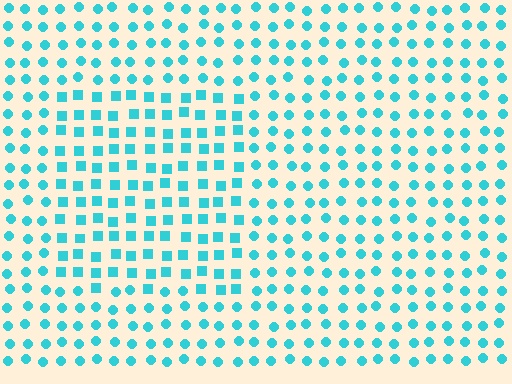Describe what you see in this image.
The image is filled with small cyan elements arranged in a uniform grid. A rectangle-shaped region contains squares, while the surrounding area contains circles. The boundary is defined purely by the change in element shape.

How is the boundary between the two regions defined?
The boundary is defined by a change in element shape: squares inside vs. circles outside. All elements share the same color and spacing.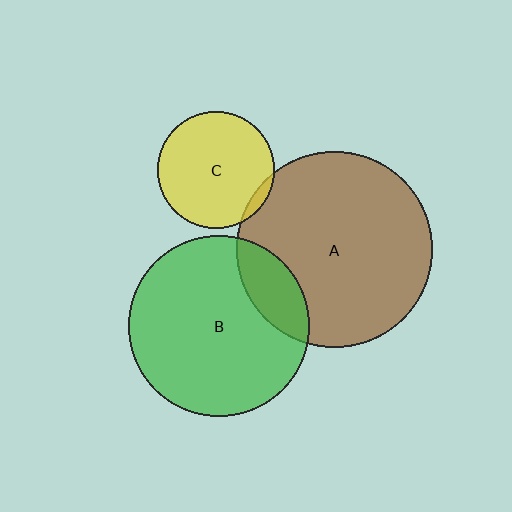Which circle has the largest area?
Circle A (brown).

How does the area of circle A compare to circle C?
Approximately 2.8 times.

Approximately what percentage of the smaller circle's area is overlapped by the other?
Approximately 5%.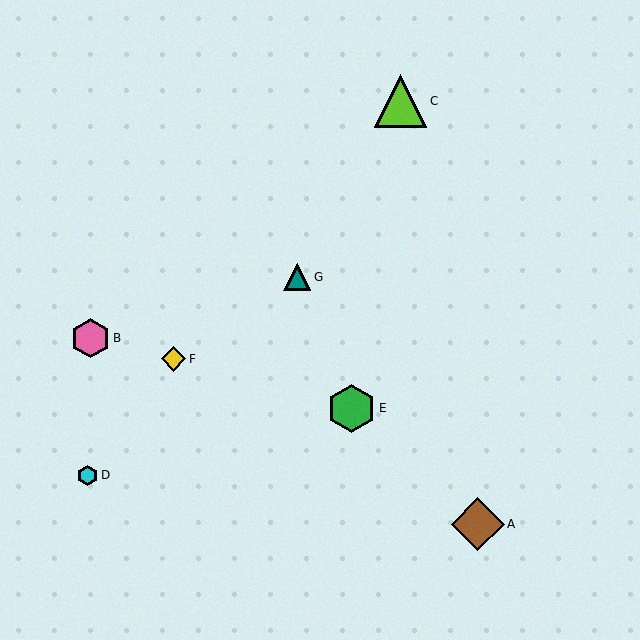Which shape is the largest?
The brown diamond (labeled A) is the largest.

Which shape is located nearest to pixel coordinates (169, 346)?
The yellow diamond (labeled F) at (174, 359) is nearest to that location.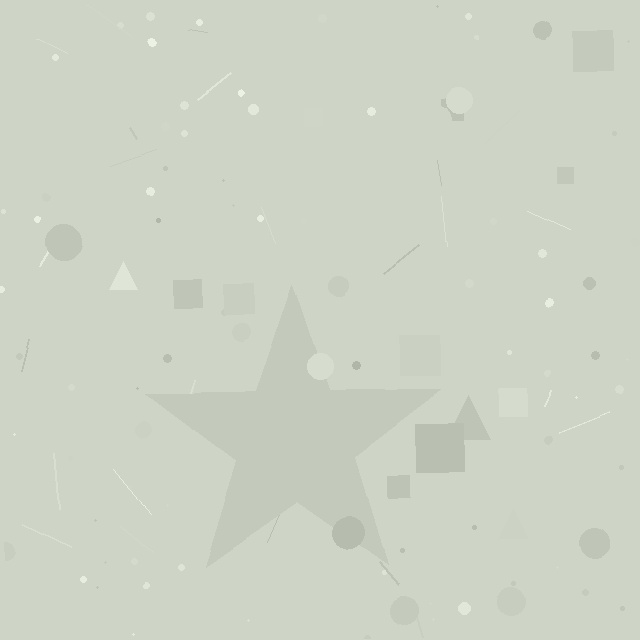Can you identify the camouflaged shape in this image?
The camouflaged shape is a star.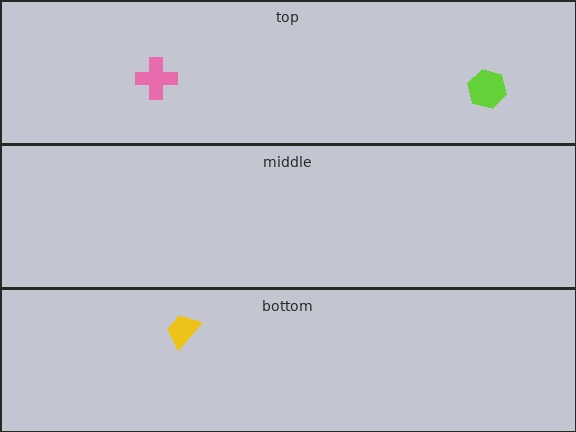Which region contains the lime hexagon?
The top region.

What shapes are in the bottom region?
The yellow trapezoid.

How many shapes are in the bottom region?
1.